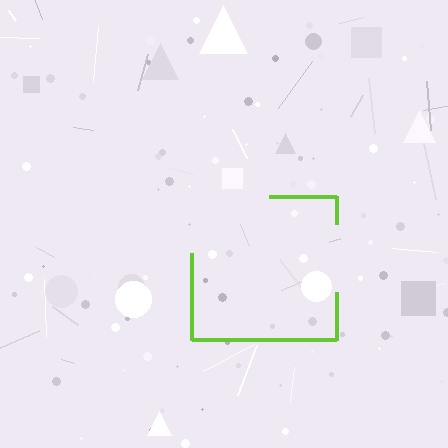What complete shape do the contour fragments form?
The contour fragments form a square.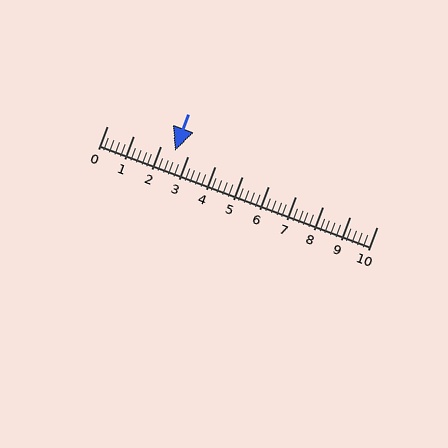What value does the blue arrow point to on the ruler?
The blue arrow points to approximately 2.5.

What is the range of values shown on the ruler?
The ruler shows values from 0 to 10.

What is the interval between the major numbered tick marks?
The major tick marks are spaced 1 units apart.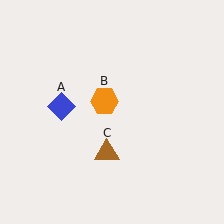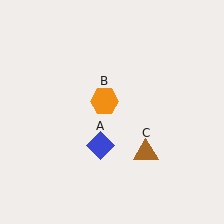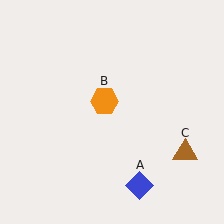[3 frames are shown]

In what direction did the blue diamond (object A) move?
The blue diamond (object A) moved down and to the right.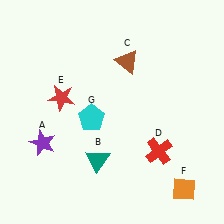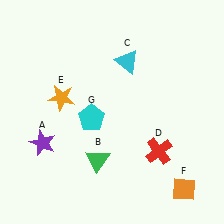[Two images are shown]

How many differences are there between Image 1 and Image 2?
There are 3 differences between the two images.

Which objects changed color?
B changed from teal to green. C changed from brown to cyan. E changed from red to orange.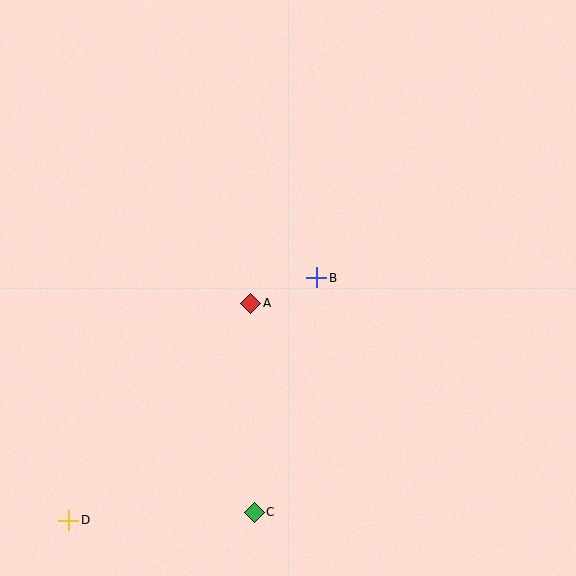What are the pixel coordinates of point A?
Point A is at (251, 303).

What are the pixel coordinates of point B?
Point B is at (317, 278).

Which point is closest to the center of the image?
Point B at (317, 278) is closest to the center.